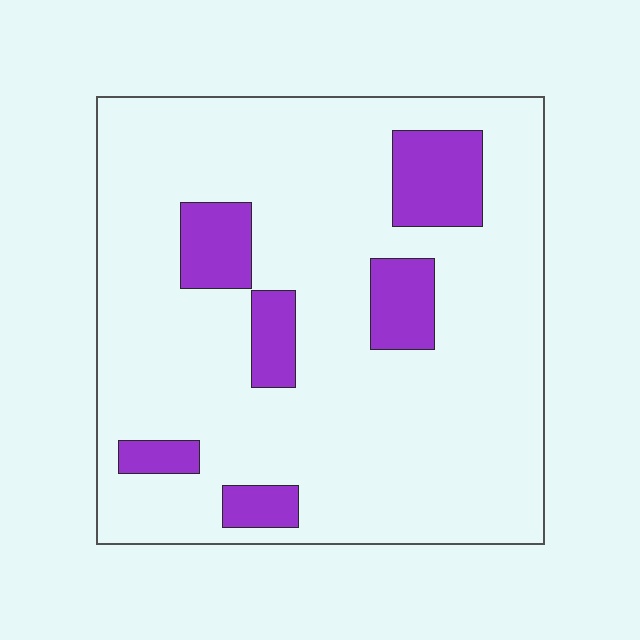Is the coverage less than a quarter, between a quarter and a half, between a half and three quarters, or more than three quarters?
Less than a quarter.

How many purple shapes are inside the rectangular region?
6.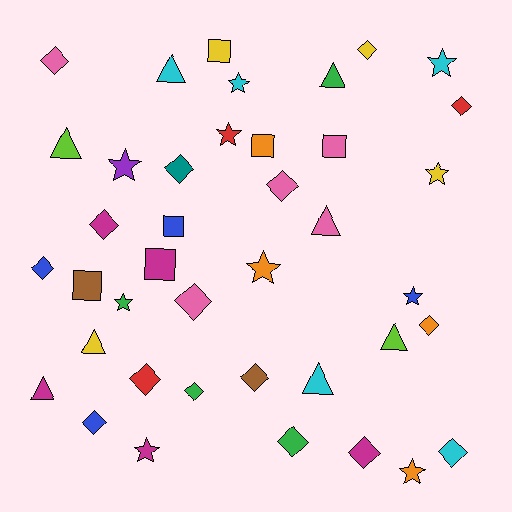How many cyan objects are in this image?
There are 5 cyan objects.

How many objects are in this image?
There are 40 objects.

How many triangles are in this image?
There are 8 triangles.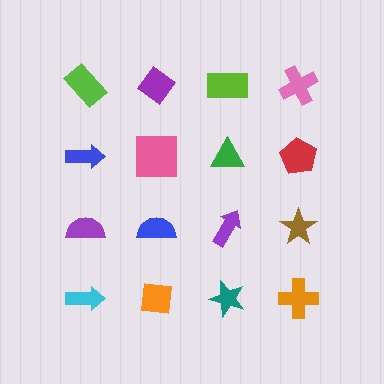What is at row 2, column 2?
A pink square.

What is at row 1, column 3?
A lime rectangle.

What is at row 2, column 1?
A blue arrow.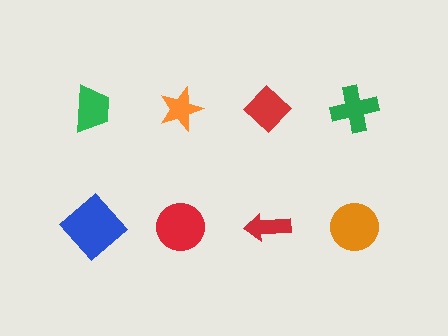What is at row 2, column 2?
A red circle.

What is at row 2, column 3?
A red arrow.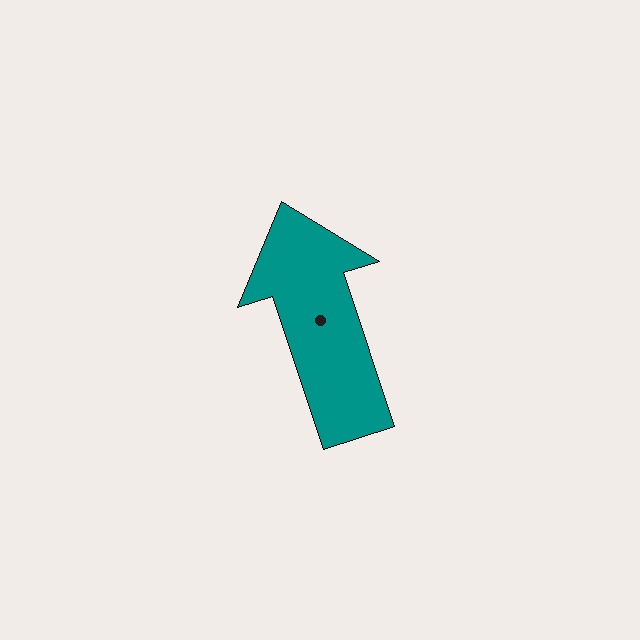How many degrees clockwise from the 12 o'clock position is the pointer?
Approximately 342 degrees.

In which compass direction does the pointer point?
North.